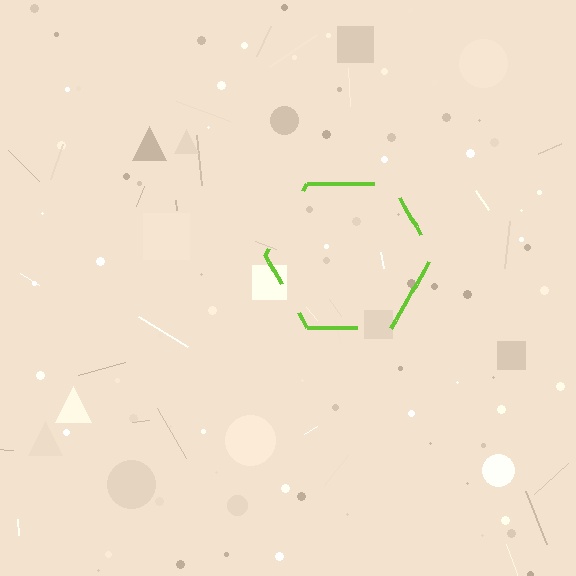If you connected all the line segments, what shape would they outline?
They would outline a hexagon.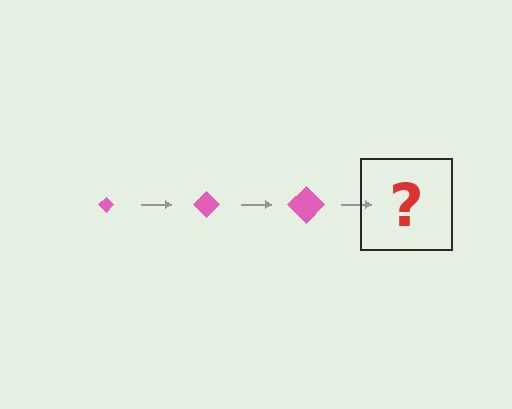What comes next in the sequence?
The next element should be a pink diamond, larger than the previous one.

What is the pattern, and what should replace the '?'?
The pattern is that the diamond gets progressively larger each step. The '?' should be a pink diamond, larger than the previous one.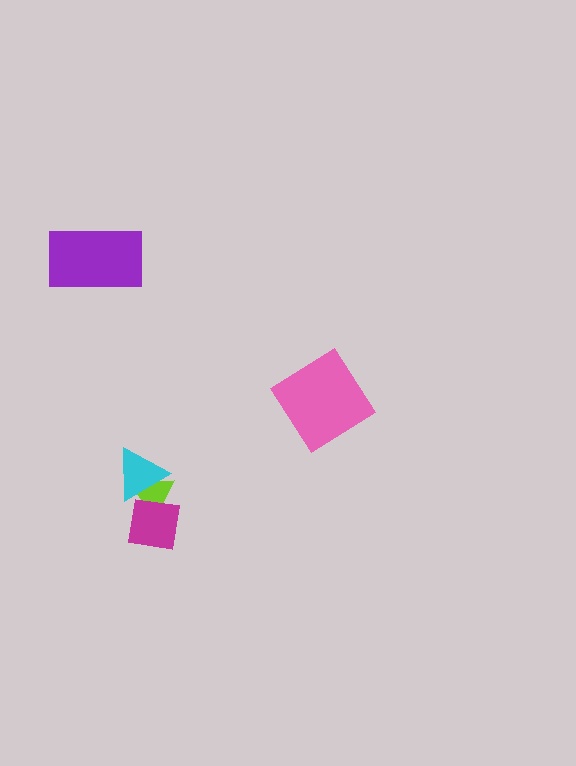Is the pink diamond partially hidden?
No, no other shape covers it.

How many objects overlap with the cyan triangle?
2 objects overlap with the cyan triangle.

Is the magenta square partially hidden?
Yes, it is partially covered by another shape.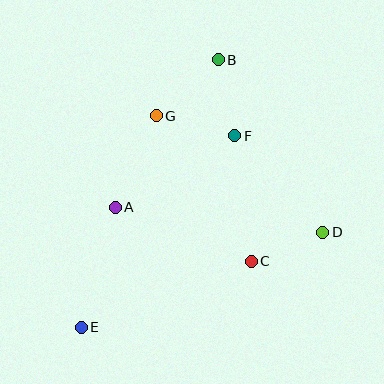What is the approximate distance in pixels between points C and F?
The distance between C and F is approximately 126 pixels.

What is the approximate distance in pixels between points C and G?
The distance between C and G is approximately 174 pixels.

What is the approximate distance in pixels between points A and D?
The distance between A and D is approximately 209 pixels.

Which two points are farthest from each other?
Points B and E are farthest from each other.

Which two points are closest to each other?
Points C and D are closest to each other.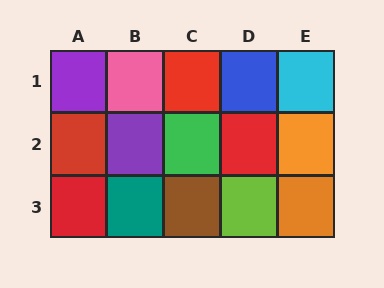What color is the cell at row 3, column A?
Red.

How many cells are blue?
1 cell is blue.